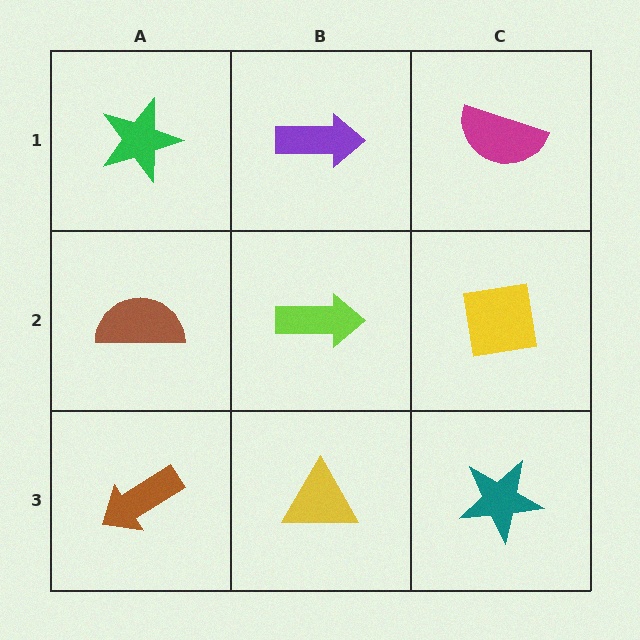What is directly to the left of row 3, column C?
A yellow triangle.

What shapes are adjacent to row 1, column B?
A lime arrow (row 2, column B), a green star (row 1, column A), a magenta semicircle (row 1, column C).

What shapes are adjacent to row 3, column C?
A yellow square (row 2, column C), a yellow triangle (row 3, column B).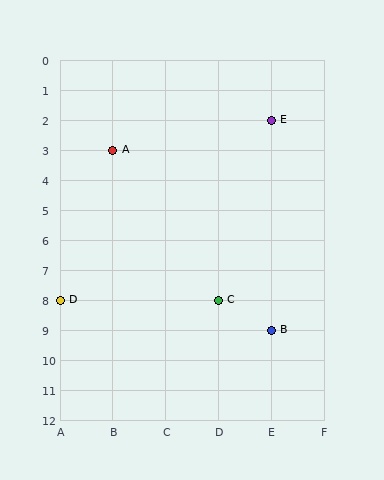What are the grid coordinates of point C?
Point C is at grid coordinates (D, 8).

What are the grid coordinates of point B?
Point B is at grid coordinates (E, 9).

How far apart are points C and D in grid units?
Points C and D are 3 columns apart.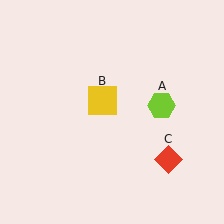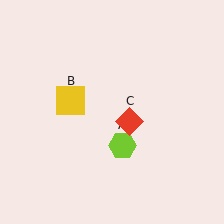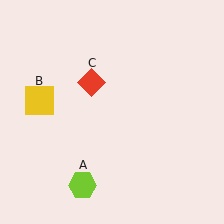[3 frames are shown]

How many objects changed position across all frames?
3 objects changed position: lime hexagon (object A), yellow square (object B), red diamond (object C).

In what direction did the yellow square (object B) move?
The yellow square (object B) moved left.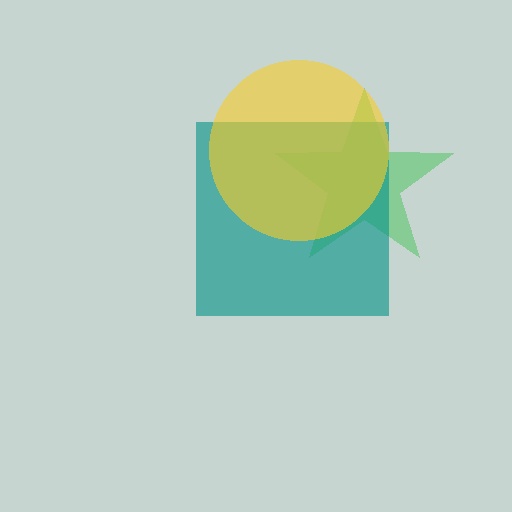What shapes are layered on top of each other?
The layered shapes are: a green star, a teal square, a yellow circle.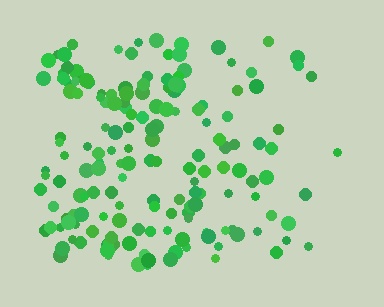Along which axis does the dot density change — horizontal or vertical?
Horizontal.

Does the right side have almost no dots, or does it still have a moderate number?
Still a moderate number, just noticeably fewer than the left.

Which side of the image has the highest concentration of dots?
The left.